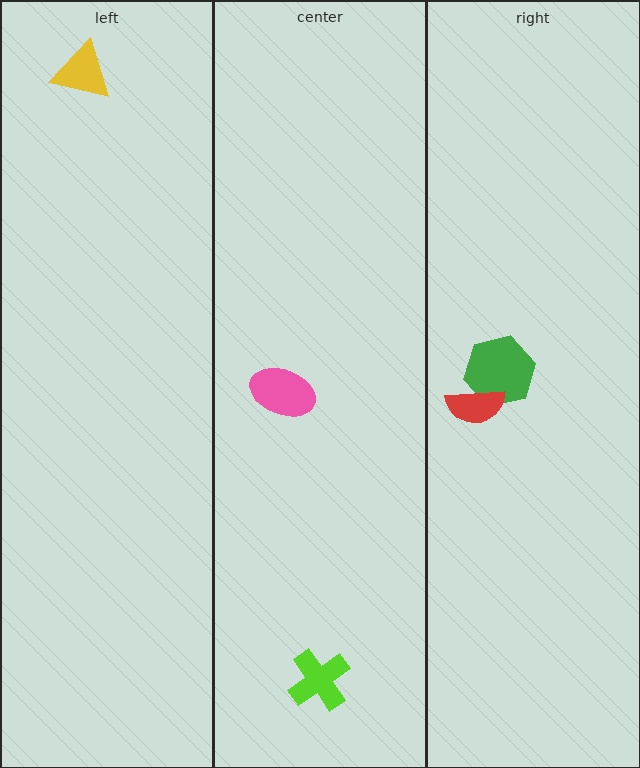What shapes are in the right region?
The green hexagon, the red semicircle.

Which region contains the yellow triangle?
The left region.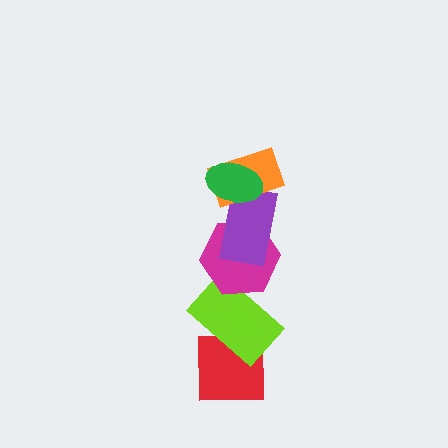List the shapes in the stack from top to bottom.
From top to bottom: the green ellipse, the orange rectangle, the purple rectangle, the magenta hexagon, the lime rectangle, the red square.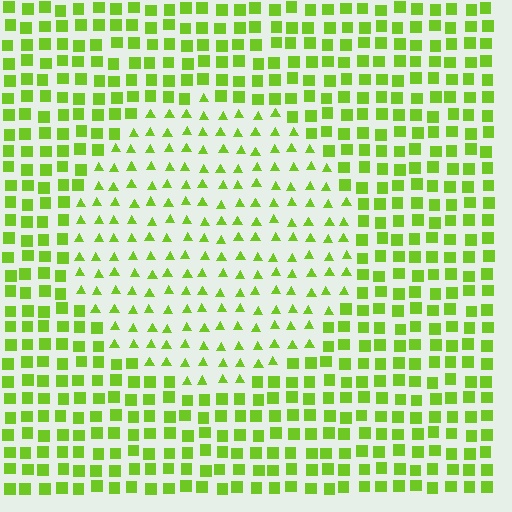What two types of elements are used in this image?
The image uses triangles inside the circle region and squares outside it.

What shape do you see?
I see a circle.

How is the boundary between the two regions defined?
The boundary is defined by a change in element shape: triangles inside vs. squares outside. All elements share the same color and spacing.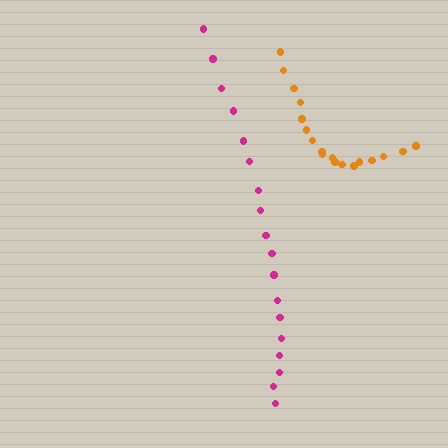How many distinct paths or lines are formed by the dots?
There are 2 distinct paths.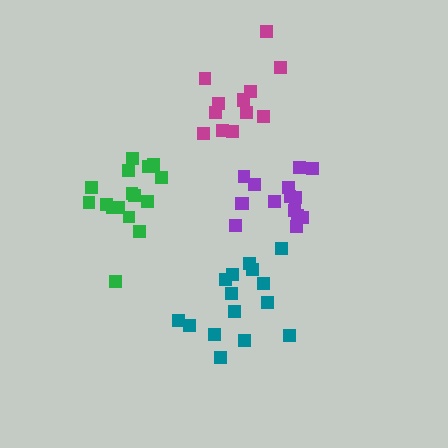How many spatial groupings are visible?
There are 4 spatial groupings.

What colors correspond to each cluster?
The clusters are colored: teal, magenta, green, purple.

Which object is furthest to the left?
The green cluster is leftmost.